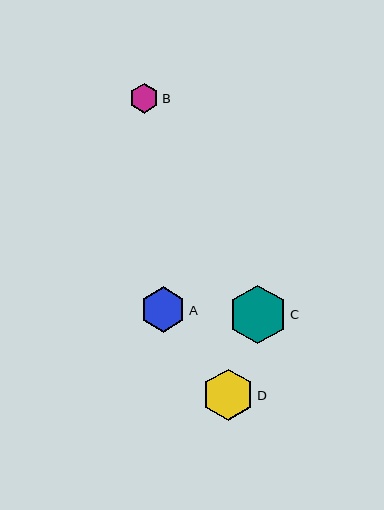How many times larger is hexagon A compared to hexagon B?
Hexagon A is approximately 1.5 times the size of hexagon B.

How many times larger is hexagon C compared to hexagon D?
Hexagon C is approximately 1.1 times the size of hexagon D.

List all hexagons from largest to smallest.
From largest to smallest: C, D, A, B.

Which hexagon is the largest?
Hexagon C is the largest with a size of approximately 58 pixels.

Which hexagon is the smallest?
Hexagon B is the smallest with a size of approximately 30 pixels.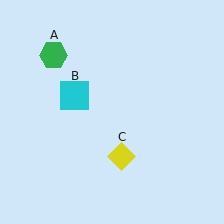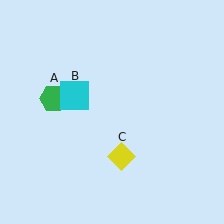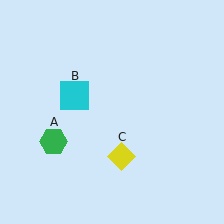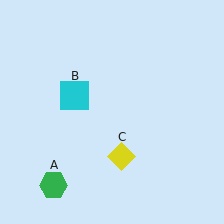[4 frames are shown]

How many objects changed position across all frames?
1 object changed position: green hexagon (object A).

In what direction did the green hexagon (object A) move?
The green hexagon (object A) moved down.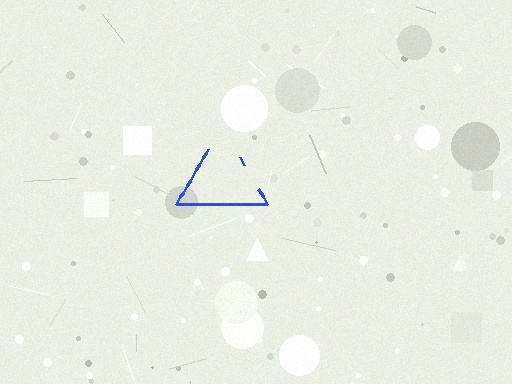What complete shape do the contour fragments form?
The contour fragments form a triangle.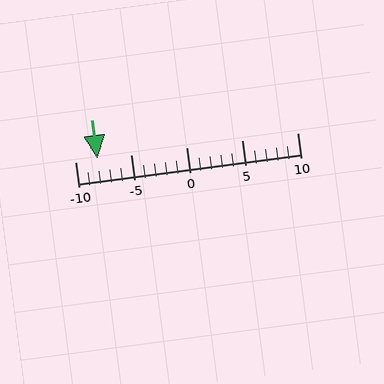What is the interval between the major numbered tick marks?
The major tick marks are spaced 5 units apart.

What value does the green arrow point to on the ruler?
The green arrow points to approximately -8.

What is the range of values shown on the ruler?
The ruler shows values from -10 to 10.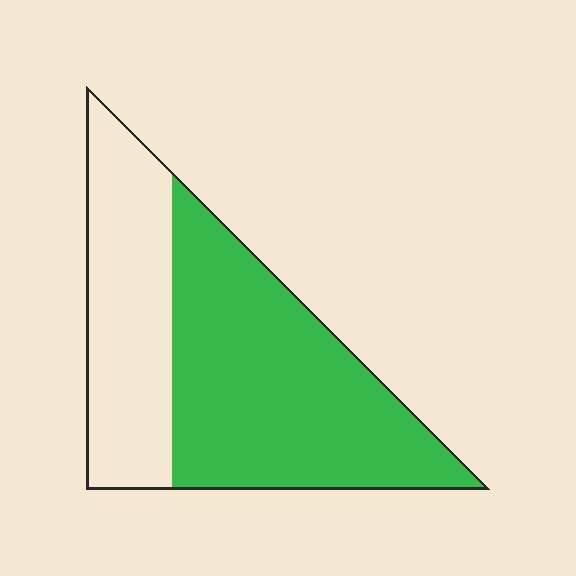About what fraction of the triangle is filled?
About five eighths (5/8).